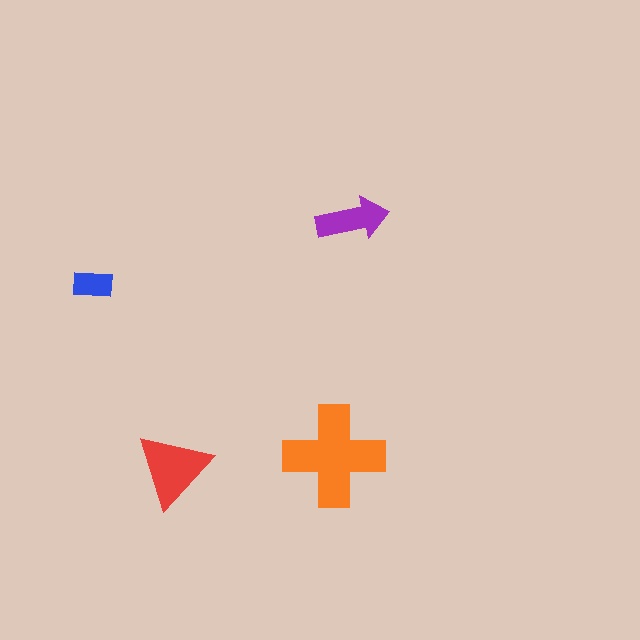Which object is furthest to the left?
The blue rectangle is leftmost.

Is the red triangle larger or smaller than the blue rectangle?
Larger.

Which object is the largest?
The orange cross.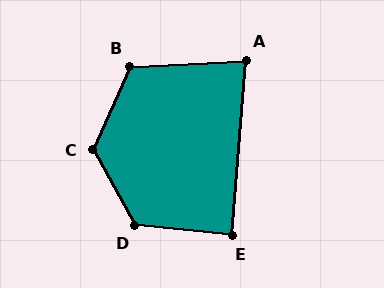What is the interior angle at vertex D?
Approximately 125 degrees (obtuse).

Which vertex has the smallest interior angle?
A, at approximately 83 degrees.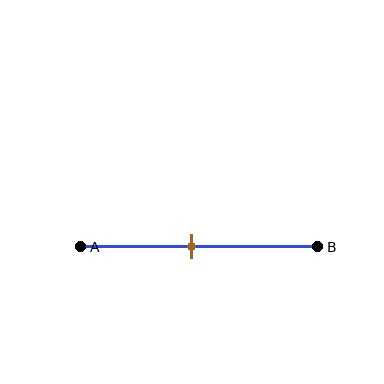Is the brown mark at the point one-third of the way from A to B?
No, the mark is at about 45% from A, not at the 33% one-third point.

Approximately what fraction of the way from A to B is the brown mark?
The brown mark is approximately 45% of the way from A to B.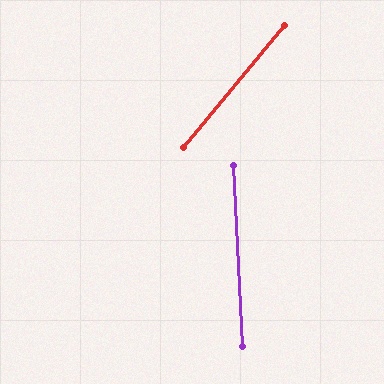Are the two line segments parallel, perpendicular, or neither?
Neither parallel nor perpendicular — they differ by about 42°.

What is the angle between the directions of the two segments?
Approximately 42 degrees.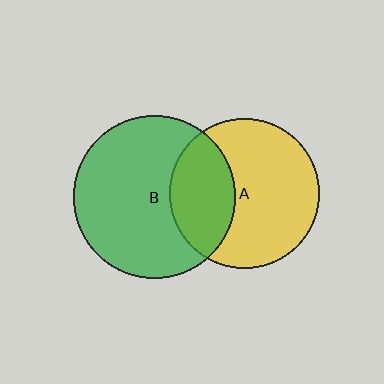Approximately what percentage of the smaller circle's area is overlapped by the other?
Approximately 35%.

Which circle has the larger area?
Circle B (green).